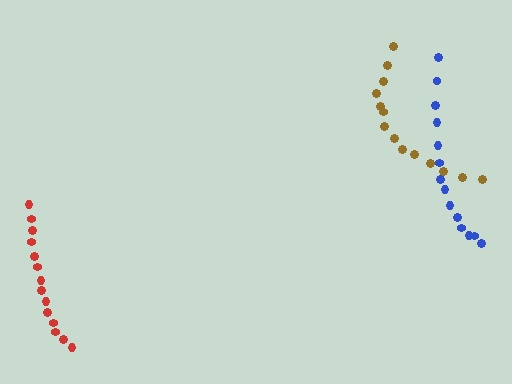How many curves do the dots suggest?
There are 3 distinct paths.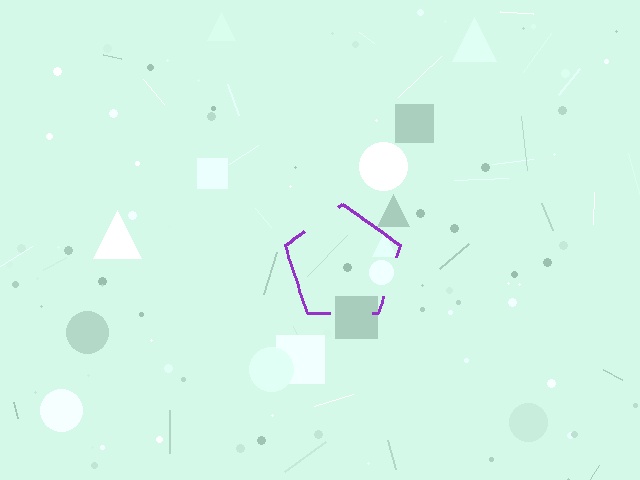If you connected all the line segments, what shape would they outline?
They would outline a pentagon.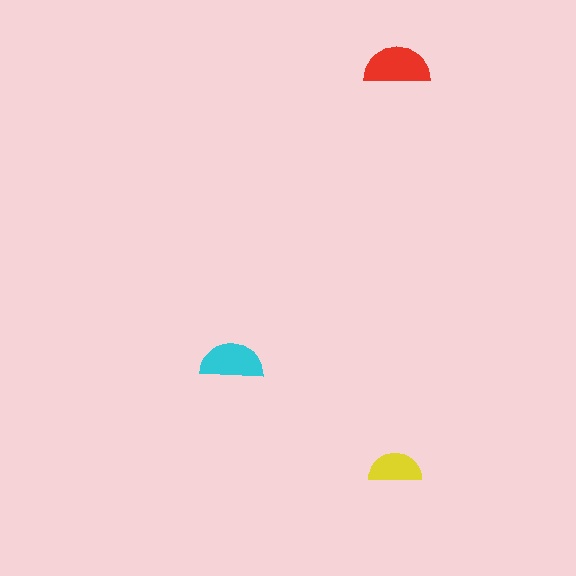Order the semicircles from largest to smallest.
the red one, the cyan one, the yellow one.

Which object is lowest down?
The yellow semicircle is bottommost.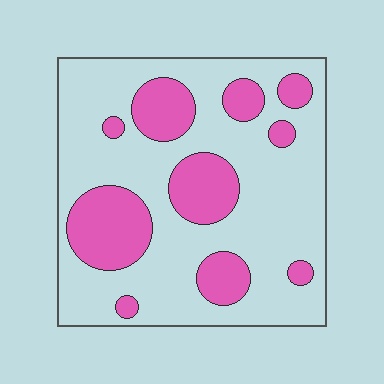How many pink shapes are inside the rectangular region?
10.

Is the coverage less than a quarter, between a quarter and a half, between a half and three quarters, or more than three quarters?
Between a quarter and a half.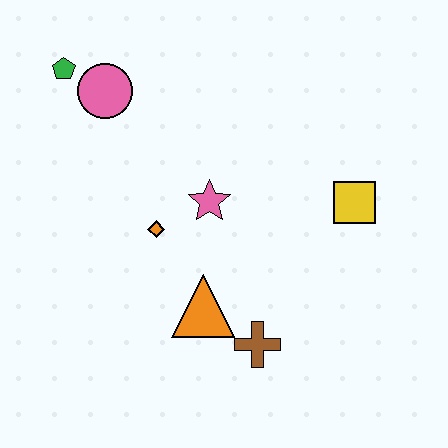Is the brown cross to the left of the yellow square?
Yes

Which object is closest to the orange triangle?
The brown cross is closest to the orange triangle.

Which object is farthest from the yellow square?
The green pentagon is farthest from the yellow square.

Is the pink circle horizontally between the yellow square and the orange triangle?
No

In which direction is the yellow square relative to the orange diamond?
The yellow square is to the right of the orange diamond.